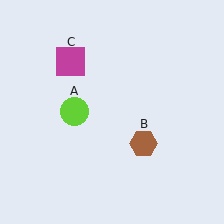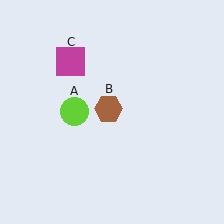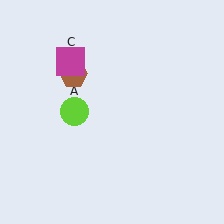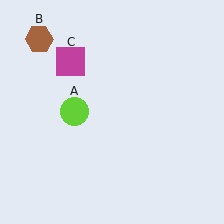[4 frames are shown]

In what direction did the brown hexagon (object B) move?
The brown hexagon (object B) moved up and to the left.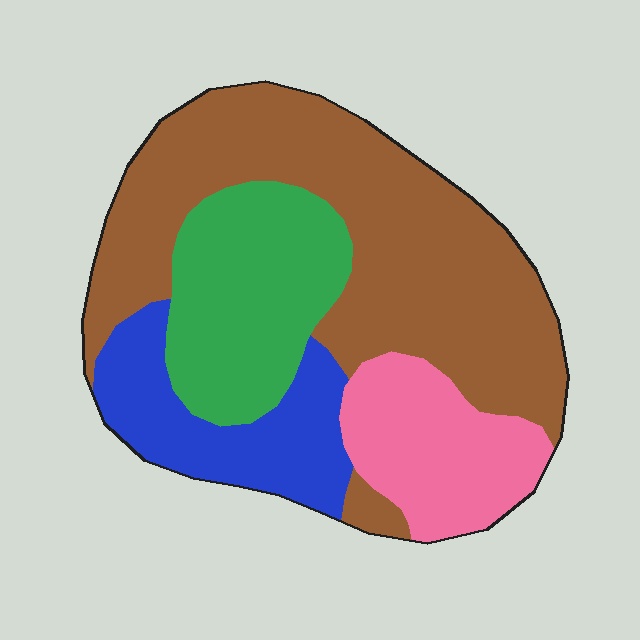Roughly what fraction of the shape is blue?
Blue covers about 15% of the shape.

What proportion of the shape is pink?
Pink covers about 15% of the shape.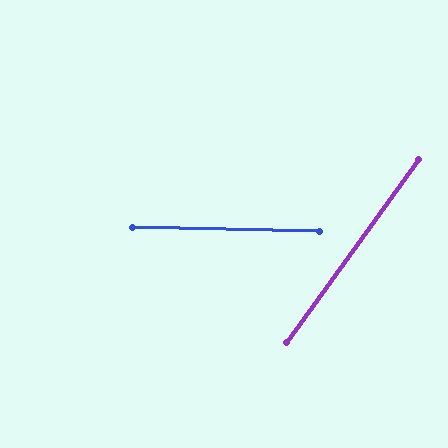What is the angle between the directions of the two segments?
Approximately 56 degrees.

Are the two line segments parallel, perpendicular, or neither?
Neither parallel nor perpendicular — they differ by about 56°.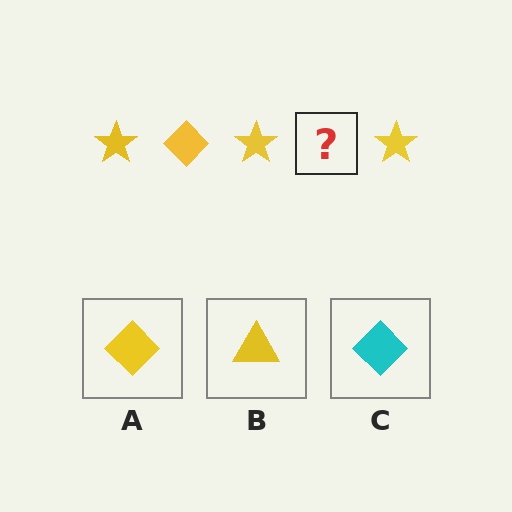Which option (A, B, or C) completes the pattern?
A.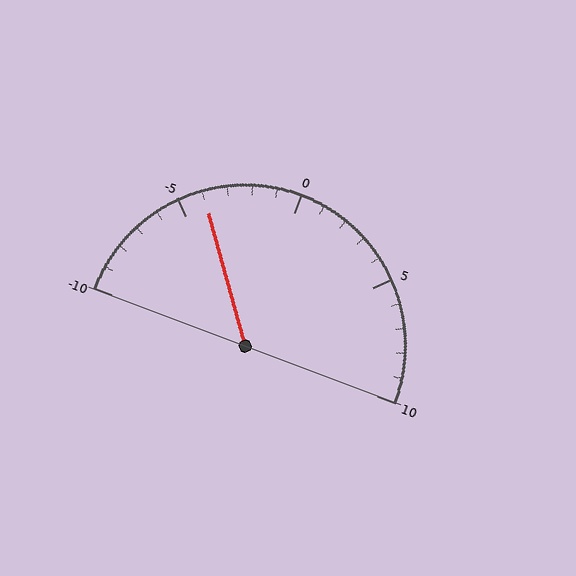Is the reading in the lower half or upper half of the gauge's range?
The reading is in the lower half of the range (-10 to 10).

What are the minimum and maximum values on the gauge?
The gauge ranges from -10 to 10.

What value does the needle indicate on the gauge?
The needle indicates approximately -4.